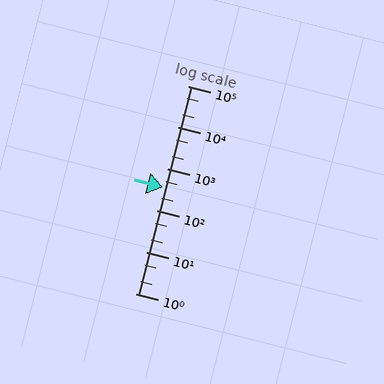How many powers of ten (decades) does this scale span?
The scale spans 5 decades, from 1 to 100000.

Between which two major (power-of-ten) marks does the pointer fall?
The pointer is between 100 and 1000.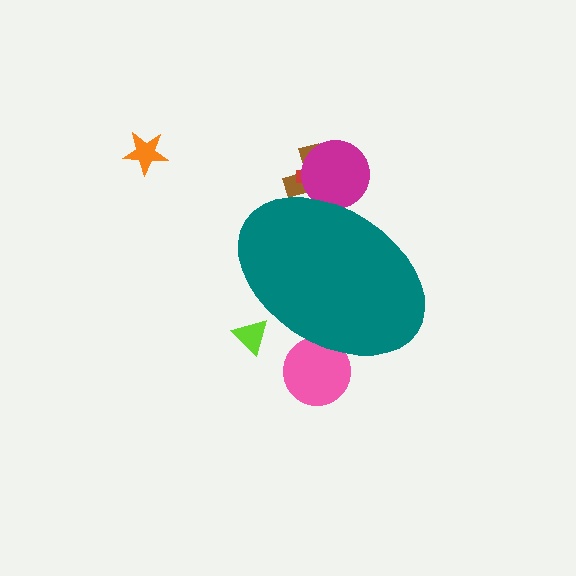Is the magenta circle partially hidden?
Yes, the magenta circle is partially hidden behind the teal ellipse.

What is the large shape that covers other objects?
A teal ellipse.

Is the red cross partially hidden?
Yes, the red cross is partially hidden behind the teal ellipse.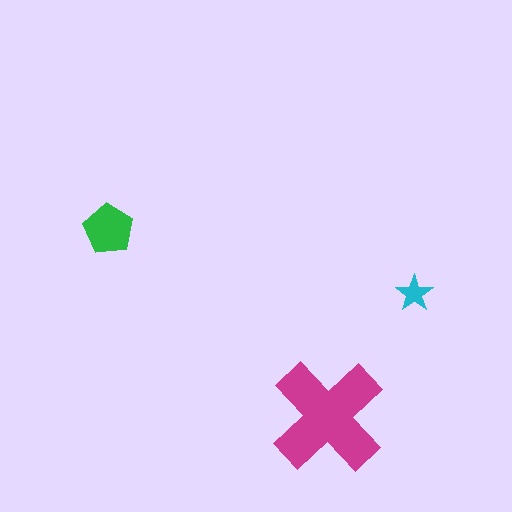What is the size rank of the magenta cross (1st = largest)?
1st.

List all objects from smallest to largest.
The cyan star, the green pentagon, the magenta cross.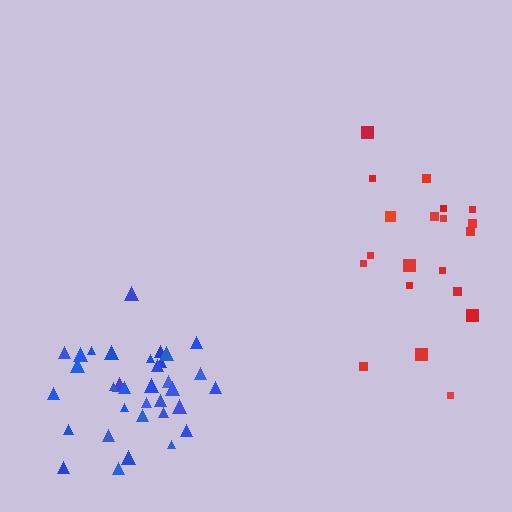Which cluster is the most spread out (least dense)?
Red.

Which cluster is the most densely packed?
Blue.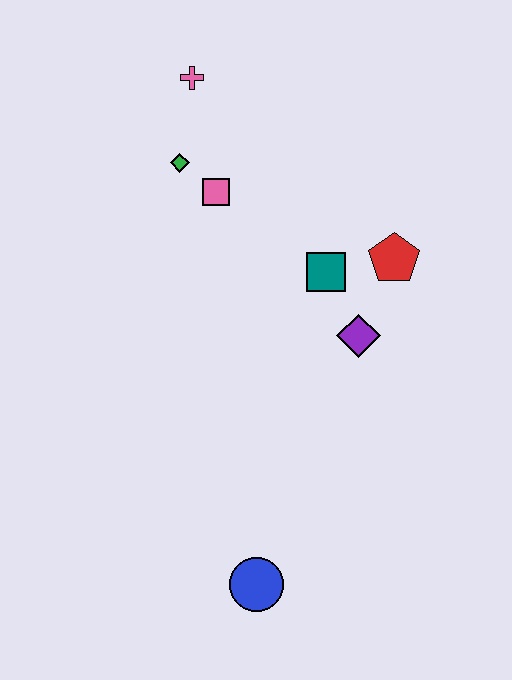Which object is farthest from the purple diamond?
The pink cross is farthest from the purple diamond.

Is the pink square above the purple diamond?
Yes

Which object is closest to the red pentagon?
The teal square is closest to the red pentagon.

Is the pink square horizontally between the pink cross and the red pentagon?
Yes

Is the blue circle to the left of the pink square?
No